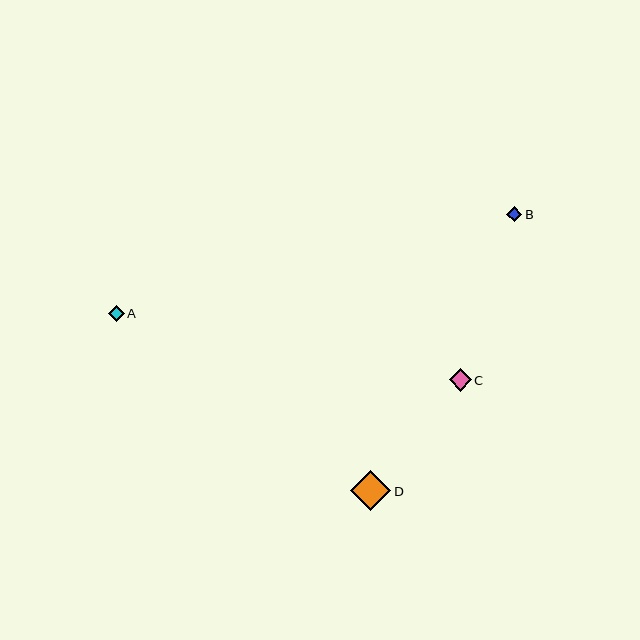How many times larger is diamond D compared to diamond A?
Diamond D is approximately 2.5 times the size of diamond A.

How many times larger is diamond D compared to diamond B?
Diamond D is approximately 2.6 times the size of diamond B.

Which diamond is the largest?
Diamond D is the largest with a size of approximately 40 pixels.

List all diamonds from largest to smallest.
From largest to smallest: D, C, A, B.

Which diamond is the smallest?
Diamond B is the smallest with a size of approximately 15 pixels.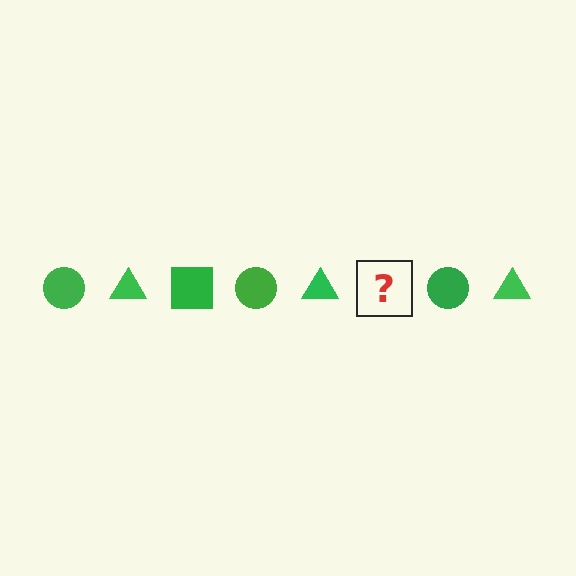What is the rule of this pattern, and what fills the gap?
The rule is that the pattern cycles through circle, triangle, square shapes in green. The gap should be filled with a green square.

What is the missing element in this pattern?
The missing element is a green square.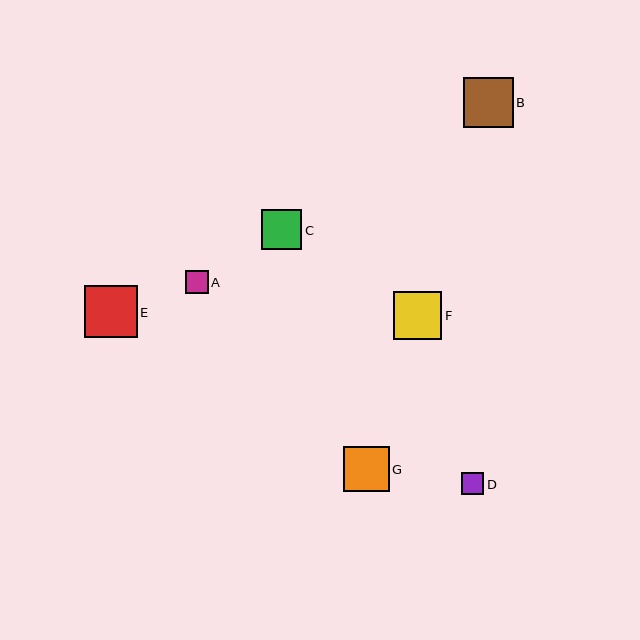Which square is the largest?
Square E is the largest with a size of approximately 53 pixels.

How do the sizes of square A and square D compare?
Square A and square D are approximately the same size.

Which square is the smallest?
Square D is the smallest with a size of approximately 22 pixels.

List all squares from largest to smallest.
From largest to smallest: E, B, F, G, C, A, D.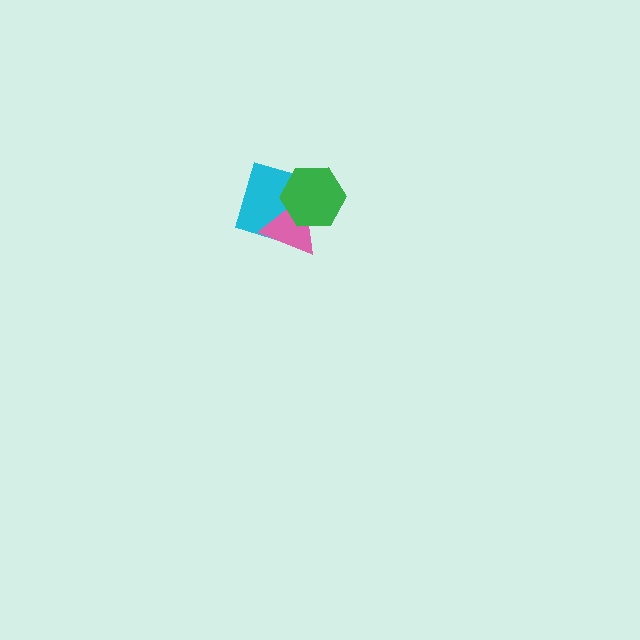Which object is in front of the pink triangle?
The green hexagon is in front of the pink triangle.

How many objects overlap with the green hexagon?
2 objects overlap with the green hexagon.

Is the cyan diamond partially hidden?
Yes, it is partially covered by another shape.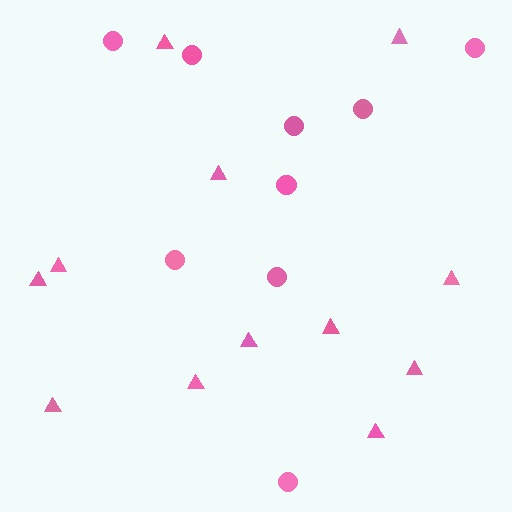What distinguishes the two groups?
There are 2 groups: one group of circles (9) and one group of triangles (12).